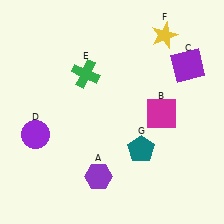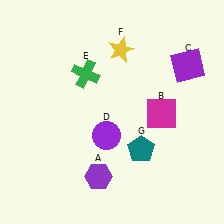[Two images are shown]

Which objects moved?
The objects that moved are: the purple circle (D), the yellow star (F).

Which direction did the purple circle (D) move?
The purple circle (D) moved right.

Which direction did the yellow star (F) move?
The yellow star (F) moved left.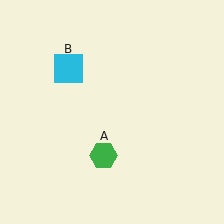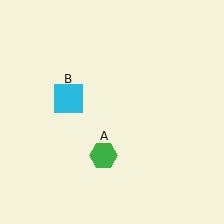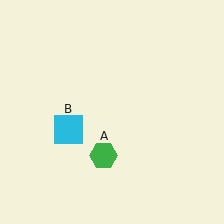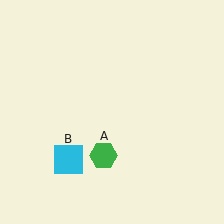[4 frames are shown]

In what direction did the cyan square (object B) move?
The cyan square (object B) moved down.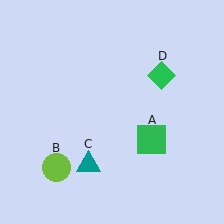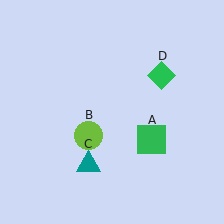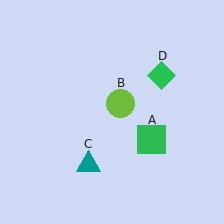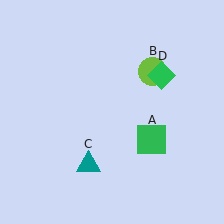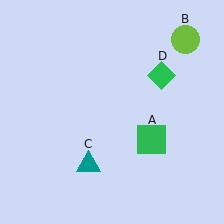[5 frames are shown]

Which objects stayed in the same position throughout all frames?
Green square (object A) and teal triangle (object C) and green diamond (object D) remained stationary.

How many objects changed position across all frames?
1 object changed position: lime circle (object B).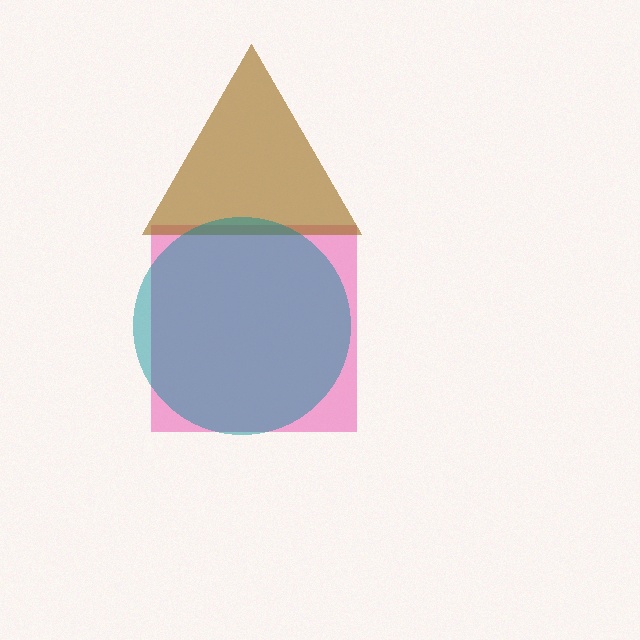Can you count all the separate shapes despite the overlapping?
Yes, there are 3 separate shapes.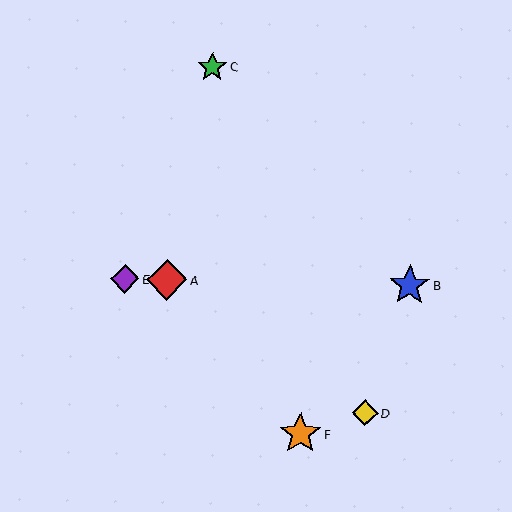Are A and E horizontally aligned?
Yes, both are at y≈280.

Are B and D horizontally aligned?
No, B is at y≈285 and D is at y≈413.